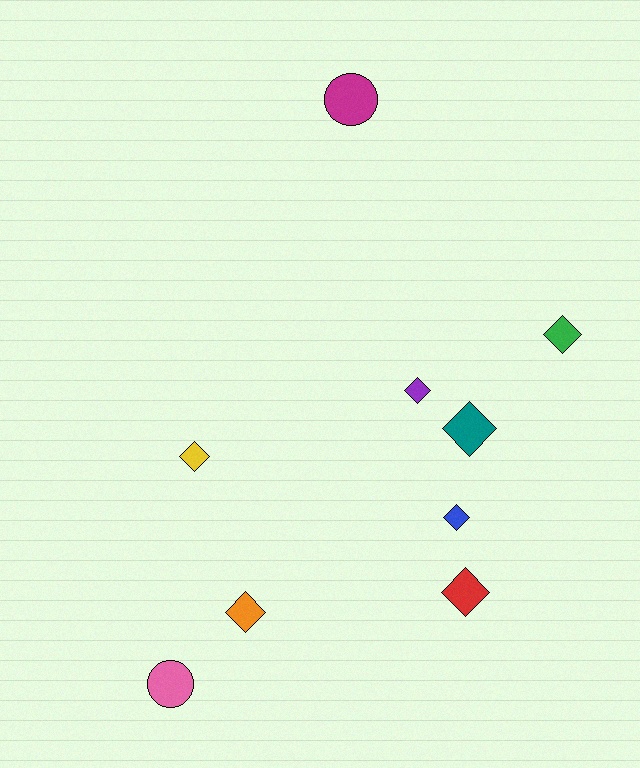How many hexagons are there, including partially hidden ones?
There are no hexagons.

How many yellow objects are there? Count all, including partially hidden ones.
There is 1 yellow object.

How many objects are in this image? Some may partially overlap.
There are 9 objects.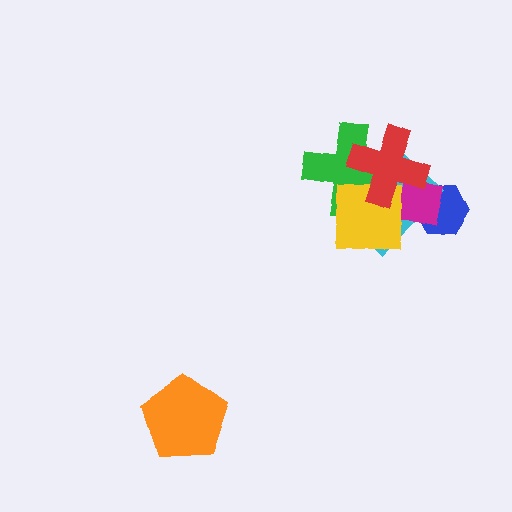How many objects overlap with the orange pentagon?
0 objects overlap with the orange pentagon.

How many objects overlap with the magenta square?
4 objects overlap with the magenta square.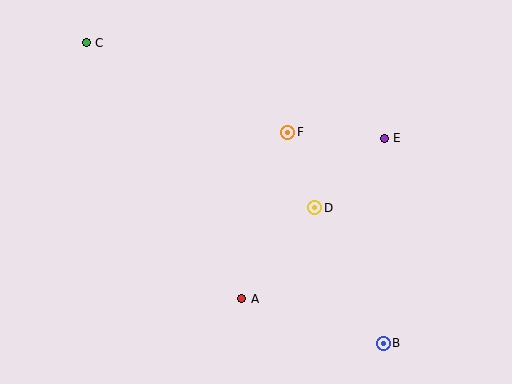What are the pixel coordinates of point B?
Point B is at (383, 343).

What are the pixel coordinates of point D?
Point D is at (315, 208).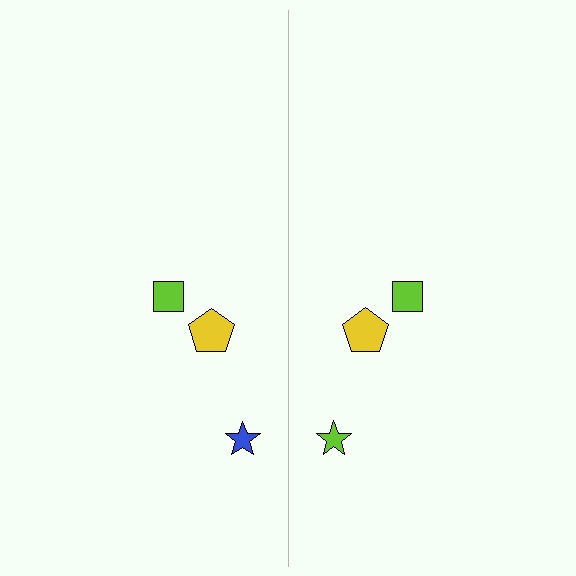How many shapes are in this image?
There are 6 shapes in this image.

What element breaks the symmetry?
The lime star on the right side breaks the symmetry — its mirror counterpart is blue.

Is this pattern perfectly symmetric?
No, the pattern is not perfectly symmetric. The lime star on the right side breaks the symmetry — its mirror counterpart is blue.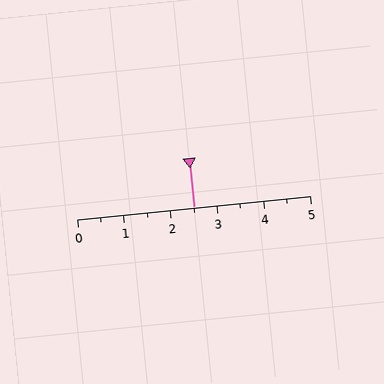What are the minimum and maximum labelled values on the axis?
The axis runs from 0 to 5.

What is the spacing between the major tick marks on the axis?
The major ticks are spaced 1 apart.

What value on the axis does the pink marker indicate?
The marker indicates approximately 2.5.